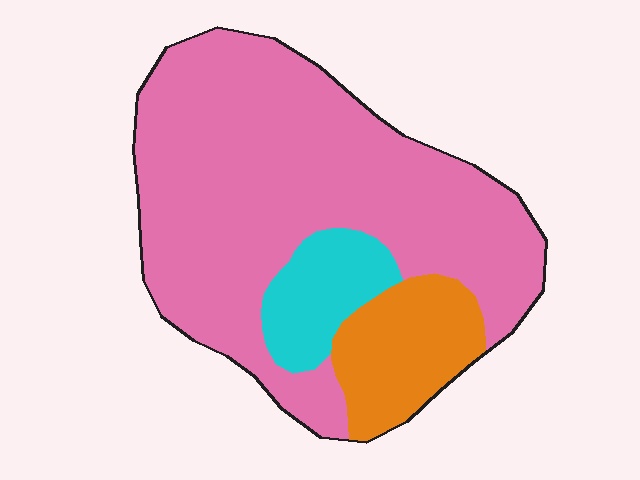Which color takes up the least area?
Cyan, at roughly 10%.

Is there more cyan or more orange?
Orange.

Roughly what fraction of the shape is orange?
Orange covers about 15% of the shape.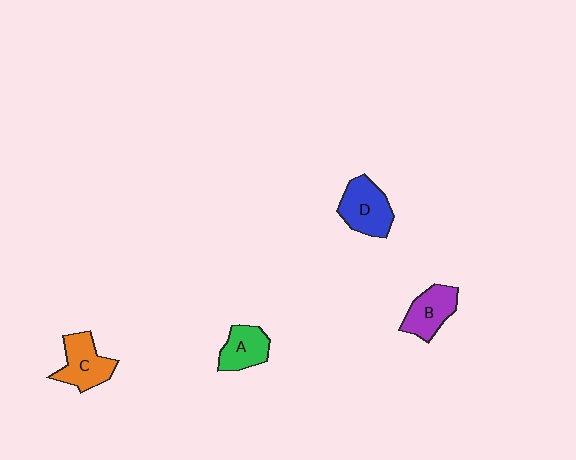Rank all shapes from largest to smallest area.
From largest to smallest: D (blue), C (orange), B (purple), A (green).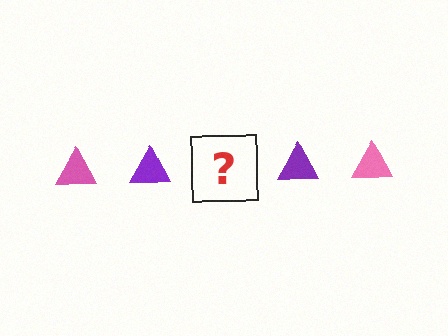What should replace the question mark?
The question mark should be replaced with a pink triangle.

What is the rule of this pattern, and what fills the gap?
The rule is that the pattern cycles through pink, purple triangles. The gap should be filled with a pink triangle.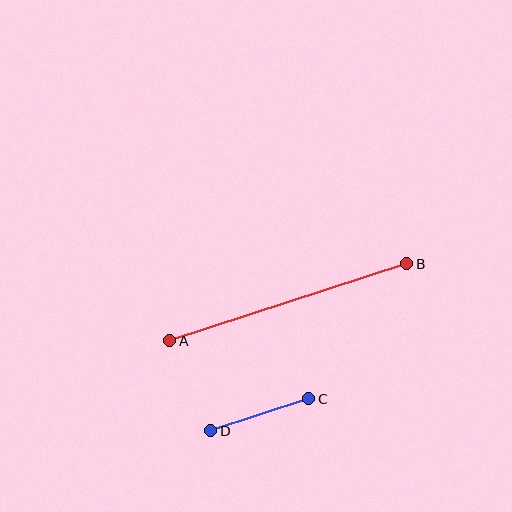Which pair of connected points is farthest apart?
Points A and B are farthest apart.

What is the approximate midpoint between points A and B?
The midpoint is at approximately (288, 302) pixels.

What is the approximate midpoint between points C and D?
The midpoint is at approximately (260, 415) pixels.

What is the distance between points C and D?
The distance is approximately 103 pixels.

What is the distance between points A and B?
The distance is approximately 249 pixels.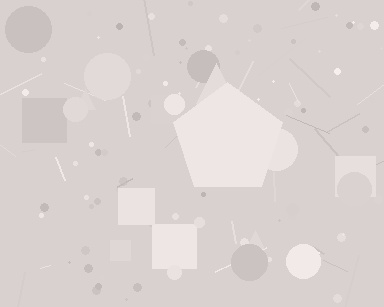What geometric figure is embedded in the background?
A pentagon is embedded in the background.